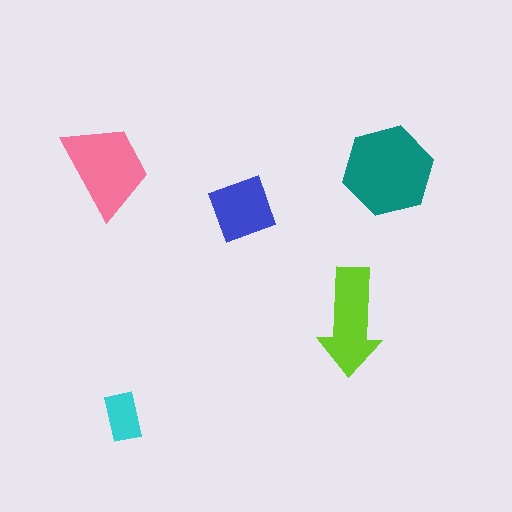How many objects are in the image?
There are 5 objects in the image.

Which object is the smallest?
The cyan rectangle.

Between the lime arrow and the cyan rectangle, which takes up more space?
The lime arrow.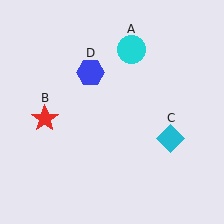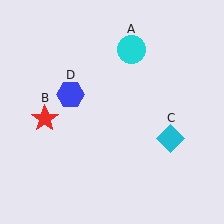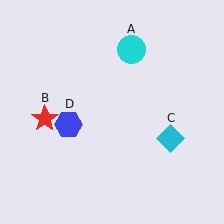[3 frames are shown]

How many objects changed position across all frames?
1 object changed position: blue hexagon (object D).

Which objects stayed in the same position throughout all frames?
Cyan circle (object A) and red star (object B) and cyan diamond (object C) remained stationary.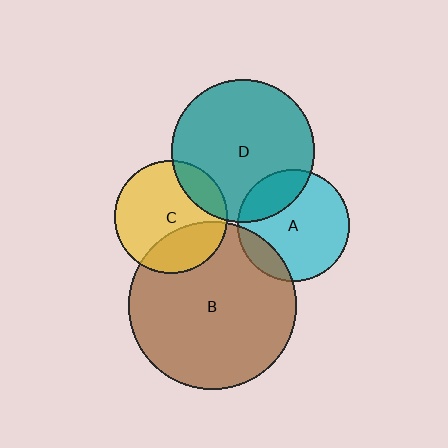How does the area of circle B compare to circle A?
Approximately 2.3 times.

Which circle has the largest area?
Circle B (brown).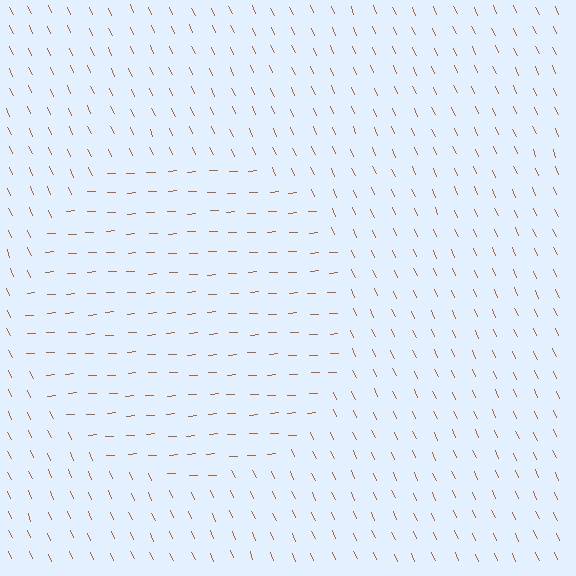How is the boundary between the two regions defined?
The boundary is defined purely by a change in line orientation (approximately 69 degrees difference). All lines are the same color and thickness.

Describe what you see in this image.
The image is filled with small brown line segments. A circle region in the image has lines oriented differently from the surrounding lines, creating a visible texture boundary.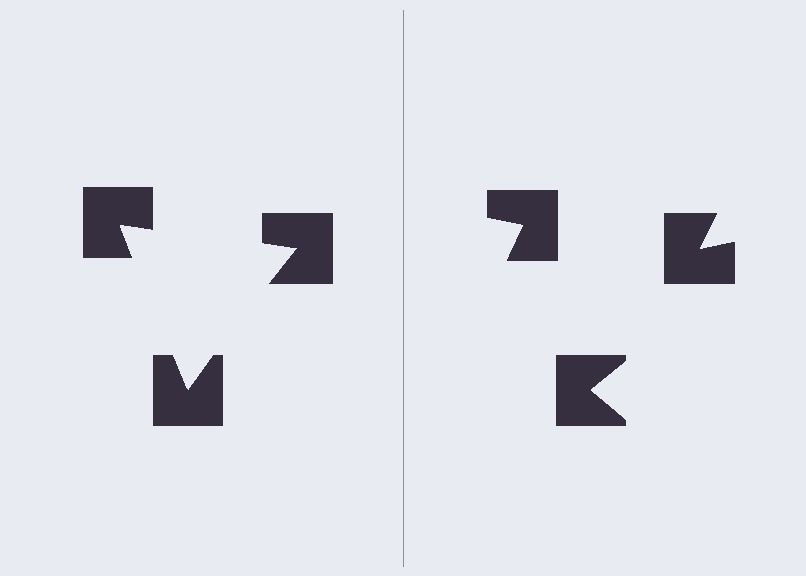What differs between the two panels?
The notched squares are positioned identically on both sides; only the wedge orientations differ. On the left they align to a triangle; on the right they are misaligned.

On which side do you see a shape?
An illusory triangle appears on the left side. On the right side the wedge cuts are rotated, so no coherent shape forms.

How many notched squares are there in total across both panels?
6 — 3 on each side.